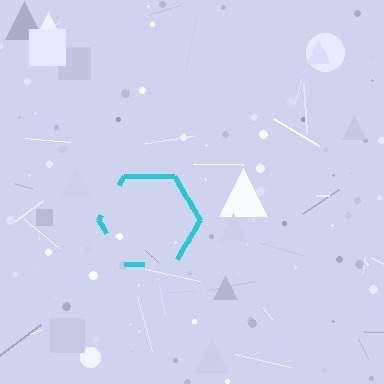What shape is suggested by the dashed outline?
The dashed outline suggests a hexagon.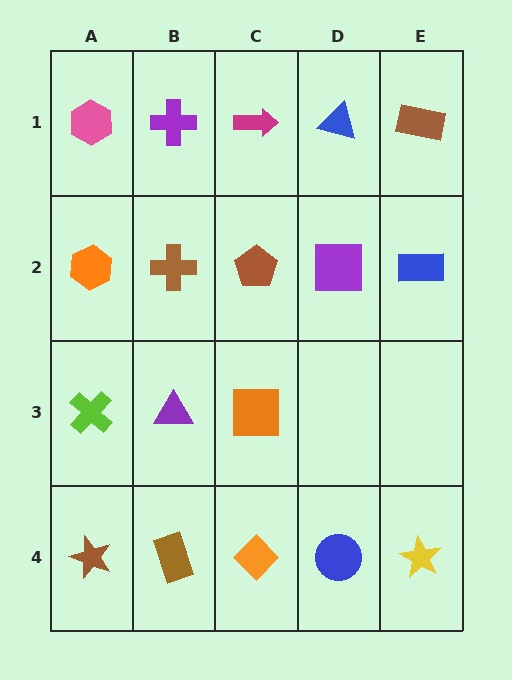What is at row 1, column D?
A blue triangle.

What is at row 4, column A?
A brown star.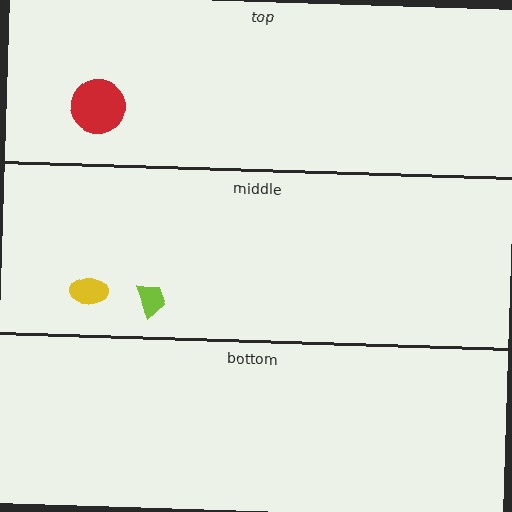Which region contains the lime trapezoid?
The middle region.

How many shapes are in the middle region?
2.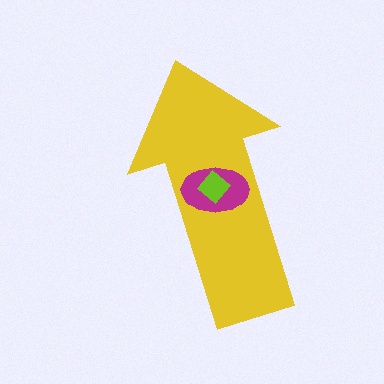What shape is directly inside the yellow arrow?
The magenta ellipse.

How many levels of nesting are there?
3.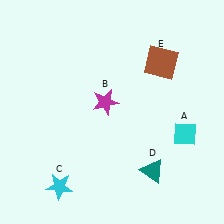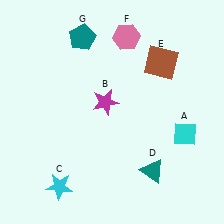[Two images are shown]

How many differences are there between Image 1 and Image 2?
There are 2 differences between the two images.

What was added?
A pink hexagon (F), a teal pentagon (G) were added in Image 2.